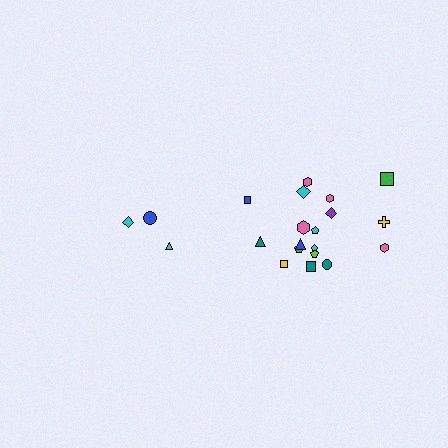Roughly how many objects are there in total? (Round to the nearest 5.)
Roughly 20 objects in total.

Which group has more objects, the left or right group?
The right group.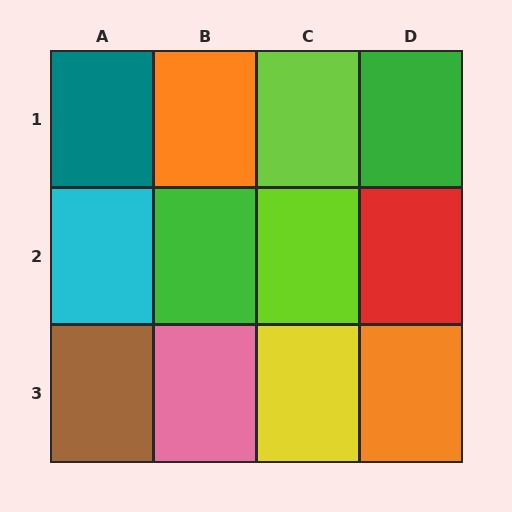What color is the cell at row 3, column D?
Orange.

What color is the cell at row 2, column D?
Red.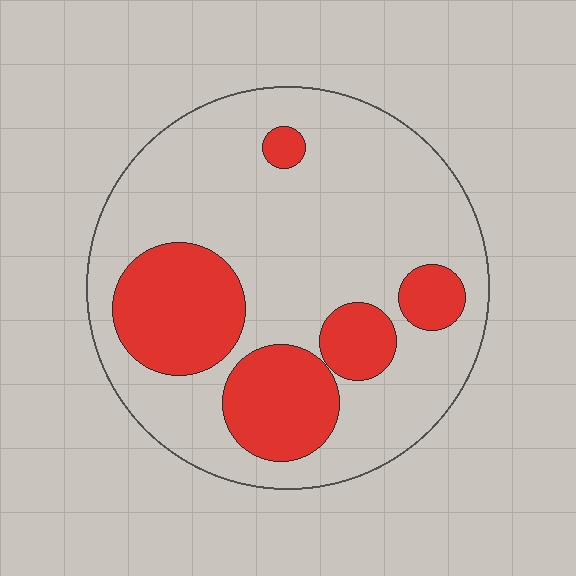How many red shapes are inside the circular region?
5.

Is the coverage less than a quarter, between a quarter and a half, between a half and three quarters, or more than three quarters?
Between a quarter and a half.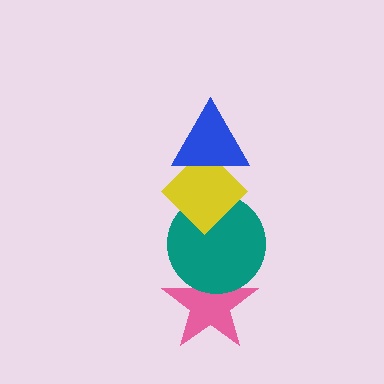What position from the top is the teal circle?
The teal circle is 3rd from the top.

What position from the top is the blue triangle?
The blue triangle is 1st from the top.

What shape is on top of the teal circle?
The yellow diamond is on top of the teal circle.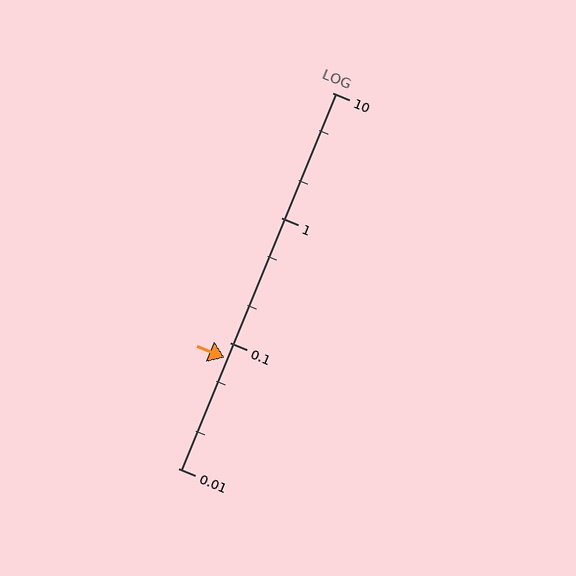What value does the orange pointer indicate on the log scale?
The pointer indicates approximately 0.076.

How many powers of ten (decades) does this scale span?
The scale spans 3 decades, from 0.01 to 10.